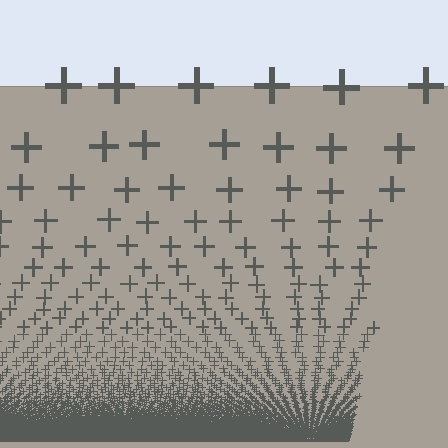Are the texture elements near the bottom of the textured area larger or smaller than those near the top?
Smaller. The gradient is inverted — elements near the bottom are smaller and denser.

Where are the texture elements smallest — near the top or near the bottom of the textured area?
Near the bottom.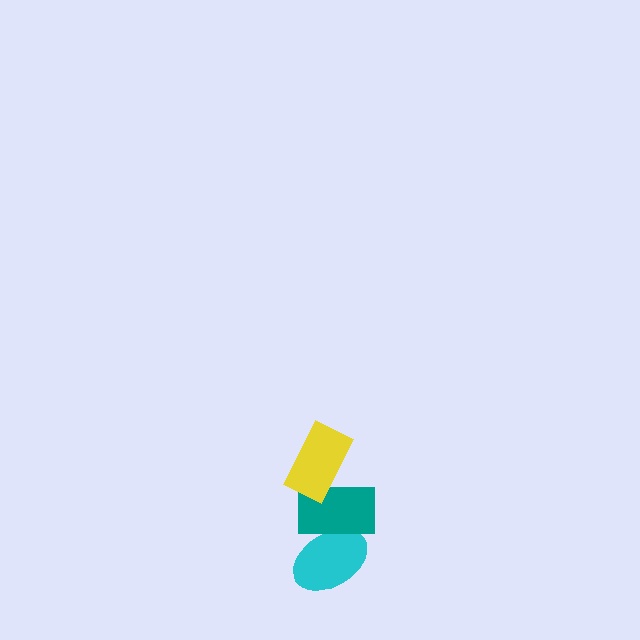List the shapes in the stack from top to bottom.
From top to bottom: the yellow rectangle, the teal rectangle, the cyan ellipse.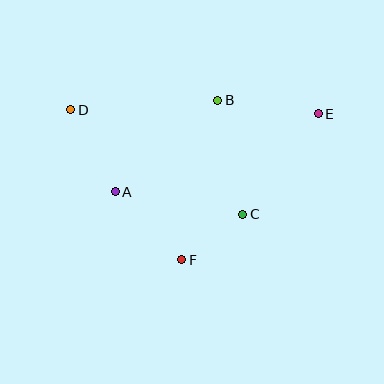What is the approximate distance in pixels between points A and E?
The distance between A and E is approximately 217 pixels.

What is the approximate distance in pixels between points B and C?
The distance between B and C is approximately 116 pixels.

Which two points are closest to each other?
Points C and F are closest to each other.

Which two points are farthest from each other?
Points D and E are farthest from each other.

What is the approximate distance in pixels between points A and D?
The distance between A and D is approximately 93 pixels.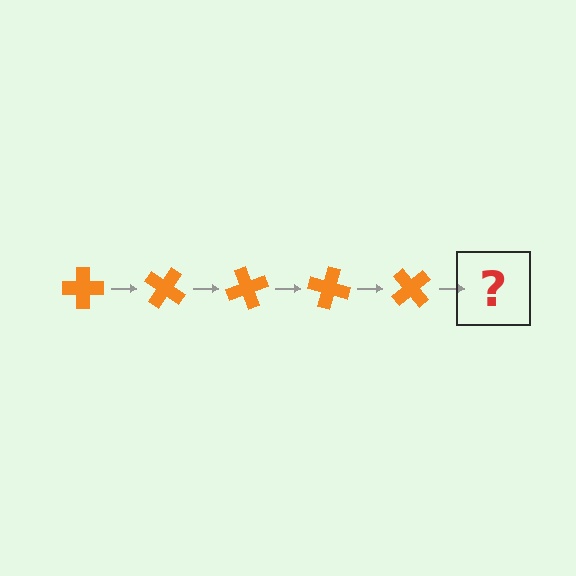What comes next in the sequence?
The next element should be an orange cross rotated 175 degrees.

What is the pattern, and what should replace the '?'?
The pattern is that the cross rotates 35 degrees each step. The '?' should be an orange cross rotated 175 degrees.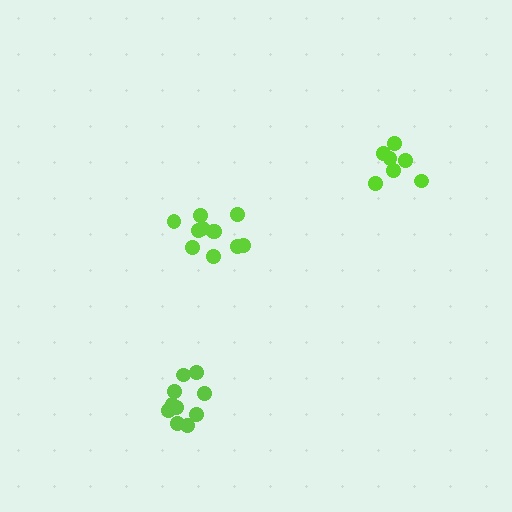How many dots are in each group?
Group 1: 11 dots, Group 2: 7 dots, Group 3: 10 dots (28 total).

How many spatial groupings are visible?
There are 3 spatial groupings.